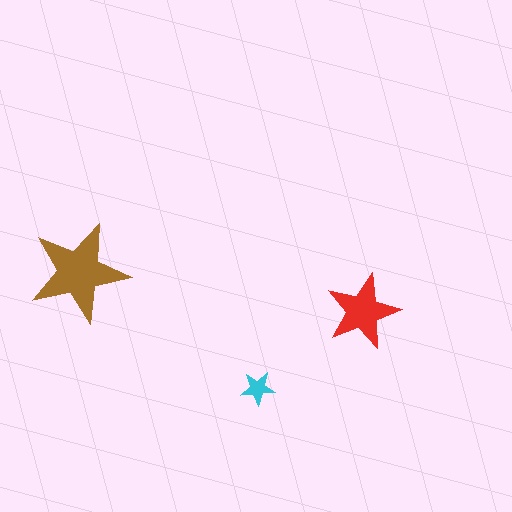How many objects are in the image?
There are 3 objects in the image.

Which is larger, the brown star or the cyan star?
The brown one.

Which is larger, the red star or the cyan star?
The red one.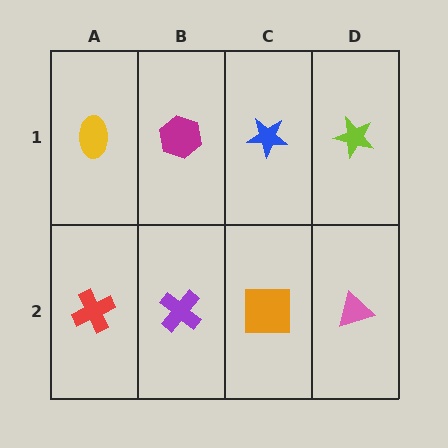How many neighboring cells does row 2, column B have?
3.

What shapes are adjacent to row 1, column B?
A purple cross (row 2, column B), a yellow ellipse (row 1, column A), a blue star (row 1, column C).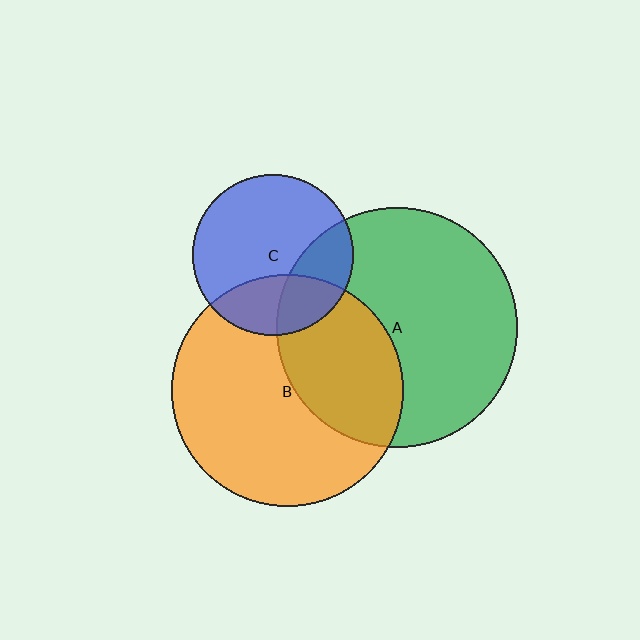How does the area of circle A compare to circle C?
Approximately 2.2 times.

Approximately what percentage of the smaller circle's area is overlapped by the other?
Approximately 35%.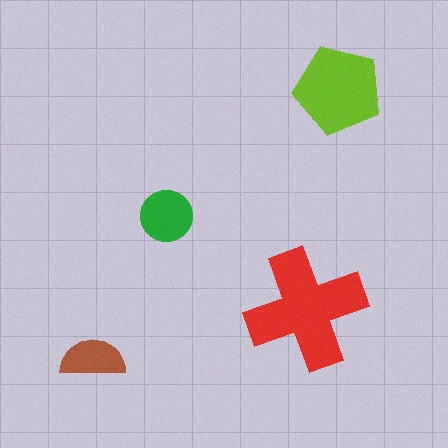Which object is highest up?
The lime pentagon is topmost.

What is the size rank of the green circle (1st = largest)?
3rd.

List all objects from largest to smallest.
The red cross, the lime pentagon, the green circle, the brown semicircle.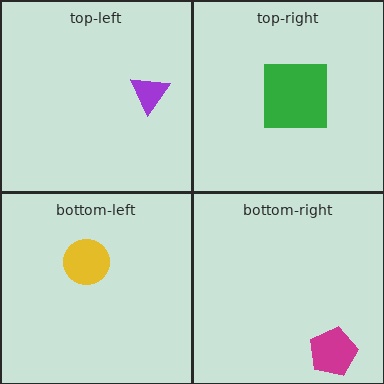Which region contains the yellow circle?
The bottom-left region.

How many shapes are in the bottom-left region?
1.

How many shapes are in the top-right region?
1.